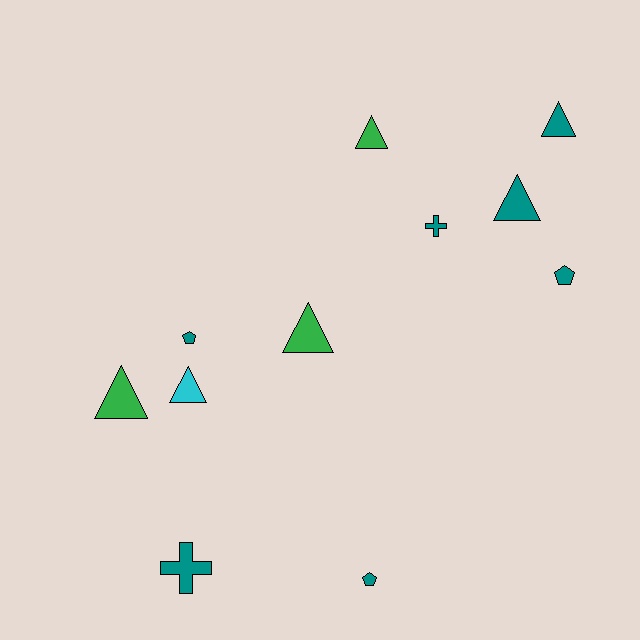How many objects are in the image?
There are 11 objects.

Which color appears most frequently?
Teal, with 7 objects.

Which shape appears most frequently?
Triangle, with 6 objects.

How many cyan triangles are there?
There is 1 cyan triangle.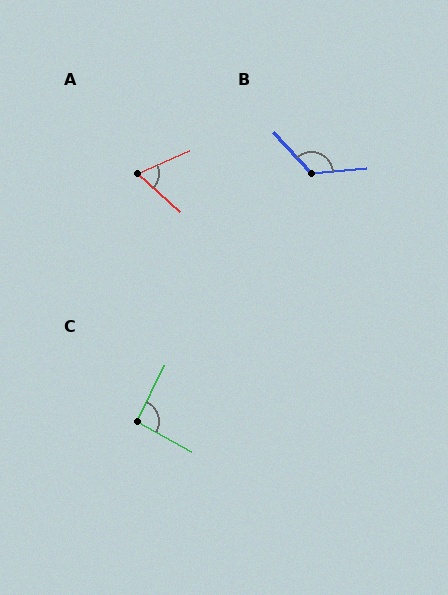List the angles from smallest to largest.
A (65°), C (93°), B (127°).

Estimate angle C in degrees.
Approximately 93 degrees.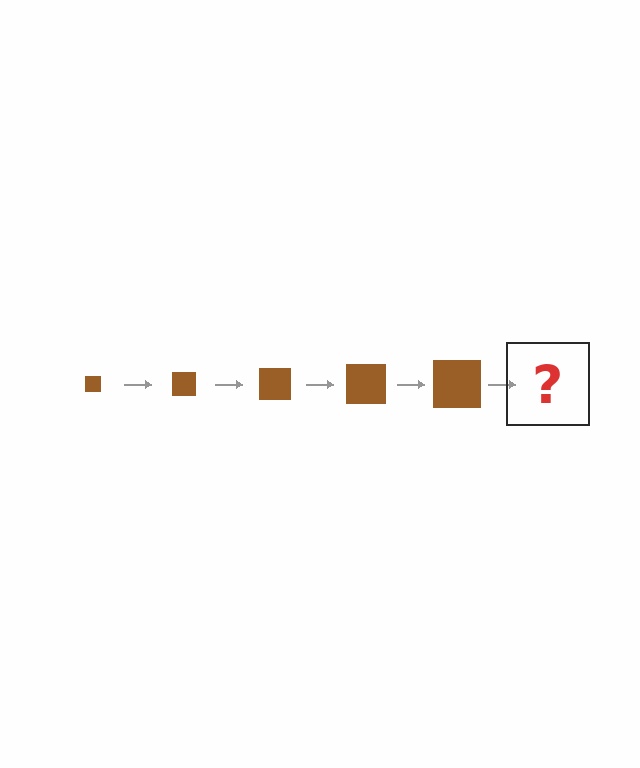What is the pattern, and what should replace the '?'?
The pattern is that the square gets progressively larger each step. The '?' should be a brown square, larger than the previous one.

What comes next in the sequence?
The next element should be a brown square, larger than the previous one.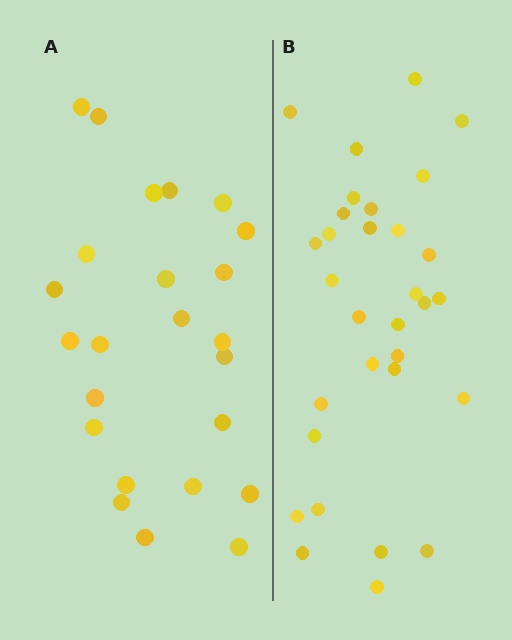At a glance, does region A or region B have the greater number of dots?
Region B (the right region) has more dots.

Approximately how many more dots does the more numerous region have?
Region B has roughly 8 or so more dots than region A.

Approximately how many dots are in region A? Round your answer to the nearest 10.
About 20 dots. (The exact count is 24, which rounds to 20.)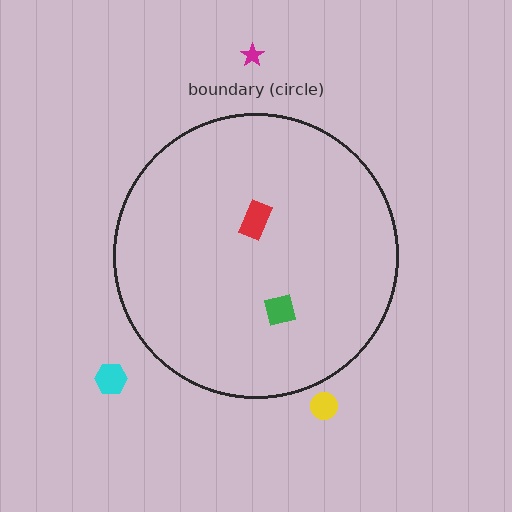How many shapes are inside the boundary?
2 inside, 3 outside.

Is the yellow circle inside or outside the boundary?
Outside.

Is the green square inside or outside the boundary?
Inside.